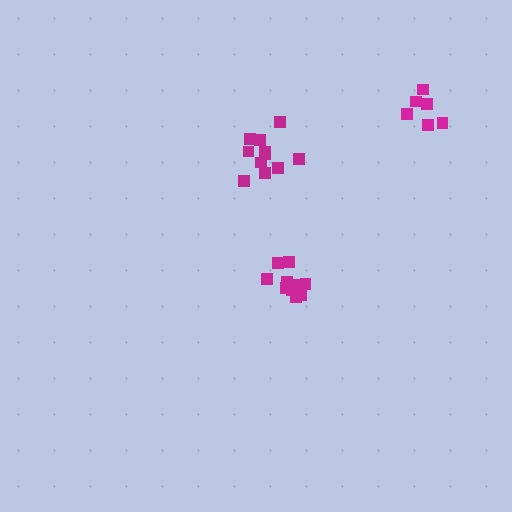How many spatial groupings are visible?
There are 3 spatial groupings.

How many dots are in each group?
Group 1: 6 dots, Group 2: 10 dots, Group 3: 11 dots (27 total).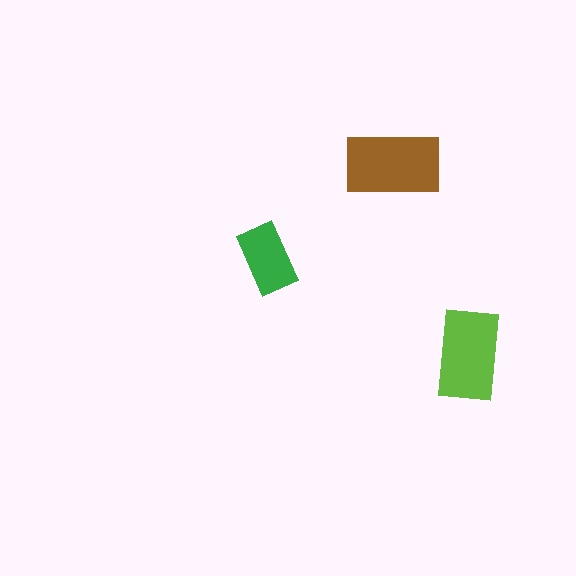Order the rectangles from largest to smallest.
the brown one, the lime one, the green one.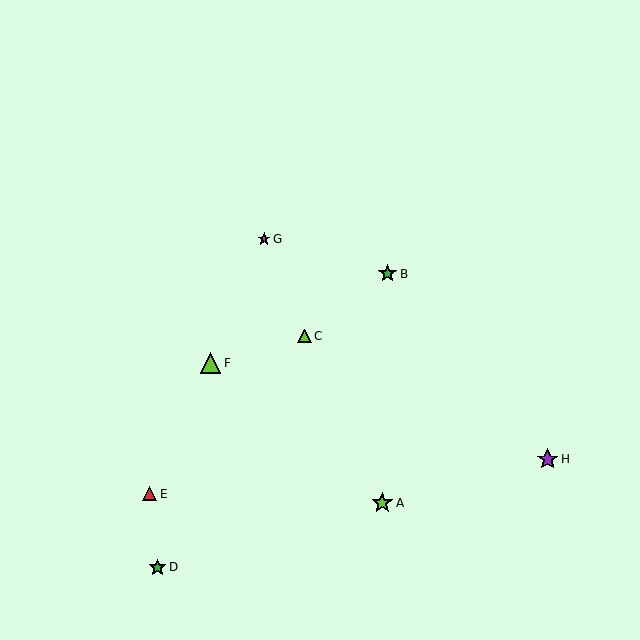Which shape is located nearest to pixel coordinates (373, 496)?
The lime star (labeled A) at (382, 503) is nearest to that location.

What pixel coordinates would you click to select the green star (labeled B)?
Click at (388, 274) to select the green star B.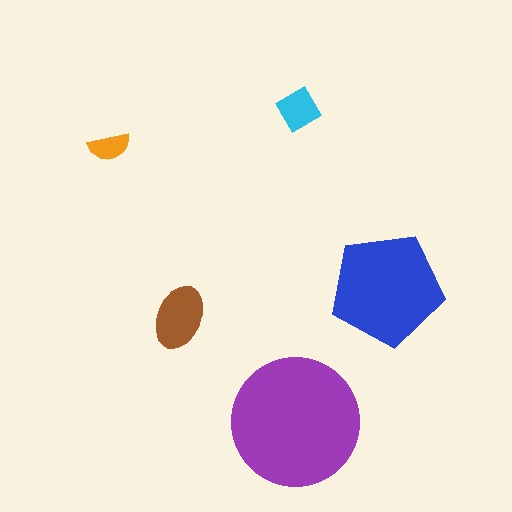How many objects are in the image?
There are 5 objects in the image.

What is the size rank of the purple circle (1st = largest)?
1st.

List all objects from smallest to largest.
The orange semicircle, the cyan diamond, the brown ellipse, the blue pentagon, the purple circle.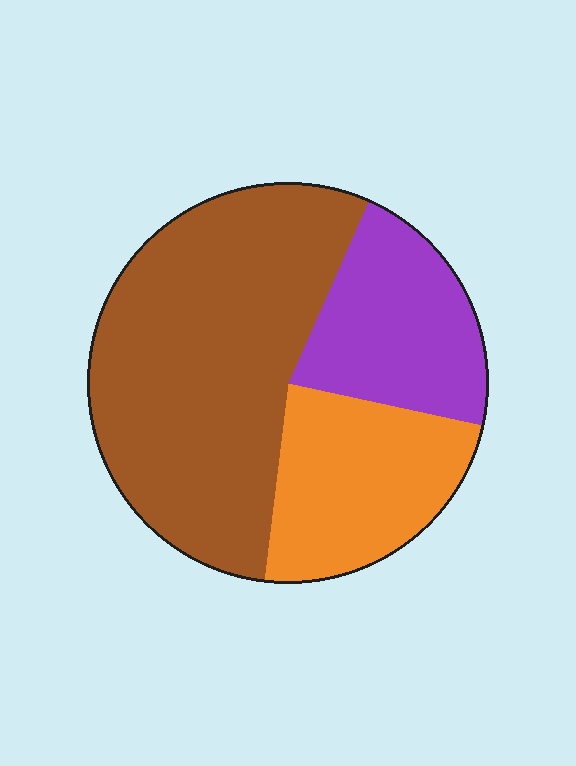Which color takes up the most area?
Brown, at roughly 55%.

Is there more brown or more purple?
Brown.